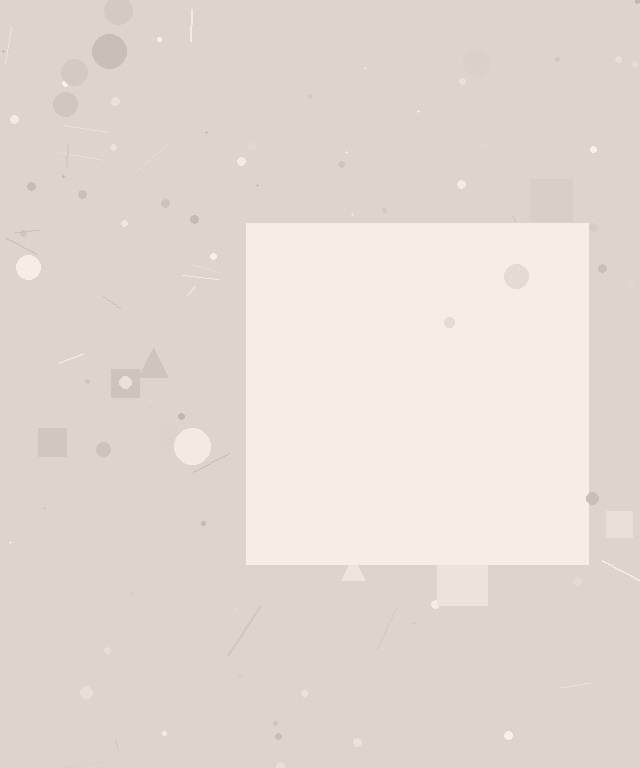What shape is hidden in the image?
A square is hidden in the image.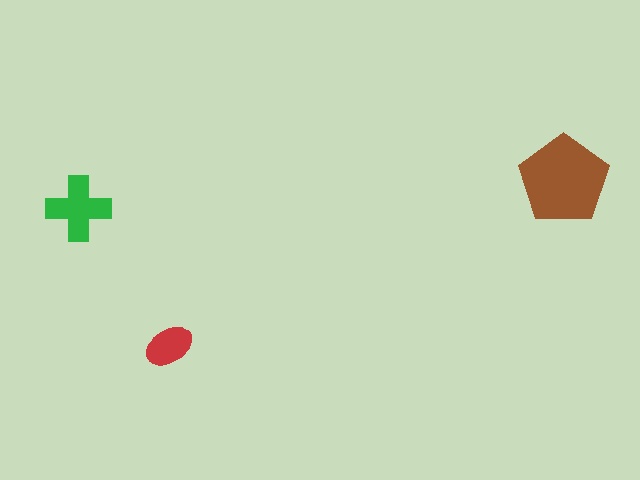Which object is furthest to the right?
The brown pentagon is rightmost.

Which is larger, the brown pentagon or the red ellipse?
The brown pentagon.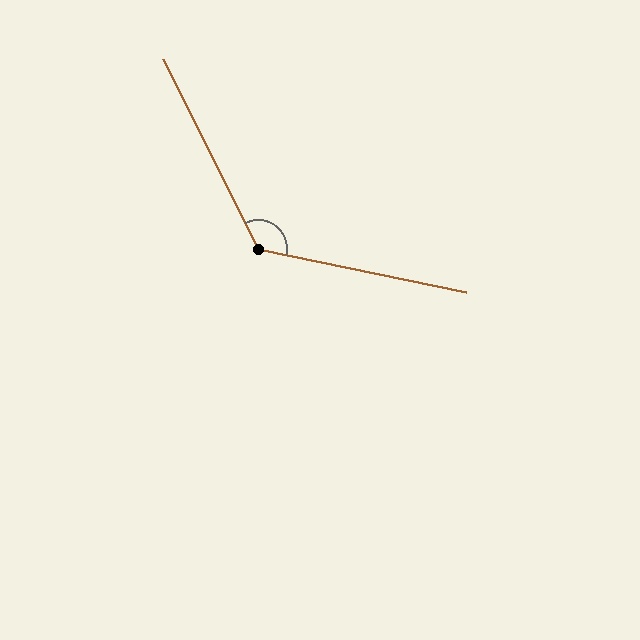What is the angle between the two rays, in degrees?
Approximately 128 degrees.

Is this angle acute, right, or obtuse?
It is obtuse.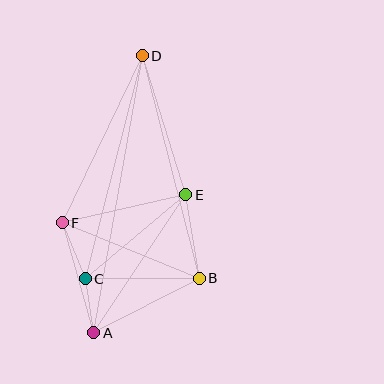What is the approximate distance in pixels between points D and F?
The distance between D and F is approximately 185 pixels.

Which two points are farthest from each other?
Points A and D are farthest from each other.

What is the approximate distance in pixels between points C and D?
The distance between C and D is approximately 230 pixels.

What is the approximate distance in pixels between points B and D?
The distance between B and D is approximately 230 pixels.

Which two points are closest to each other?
Points A and C are closest to each other.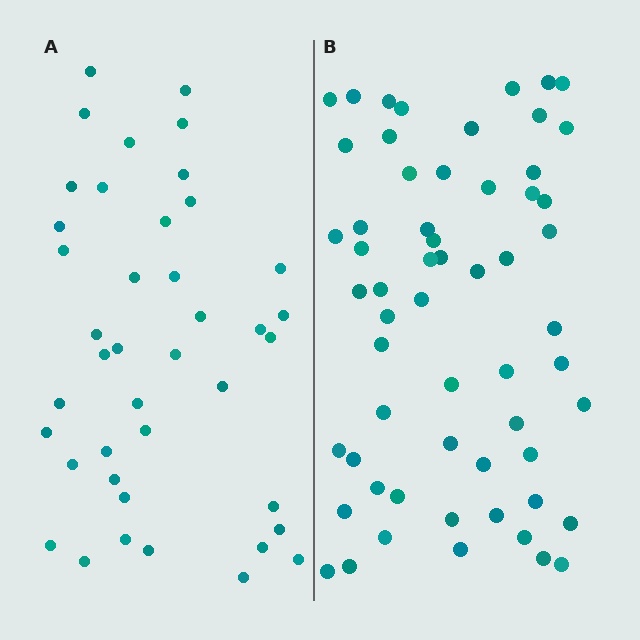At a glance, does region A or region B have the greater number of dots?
Region B (the right region) has more dots.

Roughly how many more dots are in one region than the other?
Region B has approximately 20 more dots than region A.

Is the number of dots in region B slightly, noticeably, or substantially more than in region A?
Region B has noticeably more, but not dramatically so. The ratio is roughly 1.4 to 1.